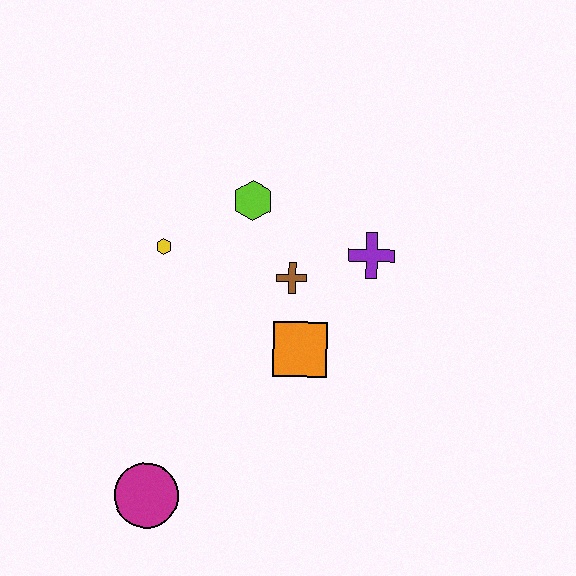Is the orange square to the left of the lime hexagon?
No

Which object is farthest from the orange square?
The magenta circle is farthest from the orange square.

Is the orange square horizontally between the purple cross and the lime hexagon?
Yes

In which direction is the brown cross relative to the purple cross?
The brown cross is to the left of the purple cross.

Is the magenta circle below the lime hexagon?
Yes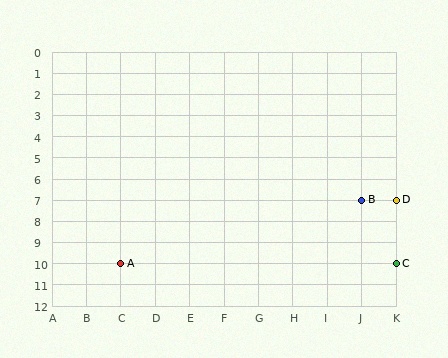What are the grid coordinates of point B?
Point B is at grid coordinates (J, 7).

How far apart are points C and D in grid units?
Points C and D are 3 rows apart.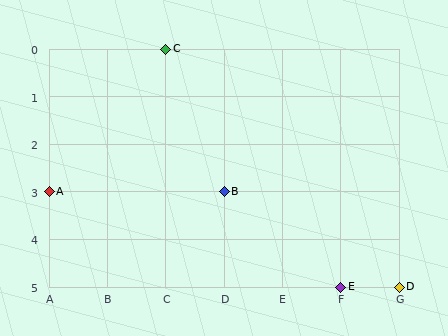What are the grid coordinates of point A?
Point A is at grid coordinates (A, 3).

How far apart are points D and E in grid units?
Points D and E are 1 column apart.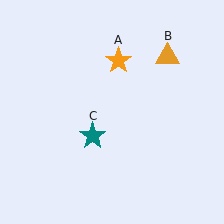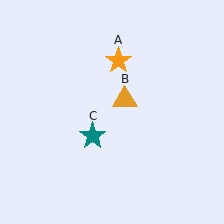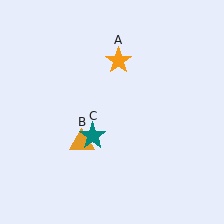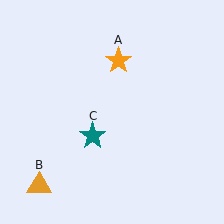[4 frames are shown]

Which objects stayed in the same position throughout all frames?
Orange star (object A) and teal star (object C) remained stationary.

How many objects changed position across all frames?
1 object changed position: orange triangle (object B).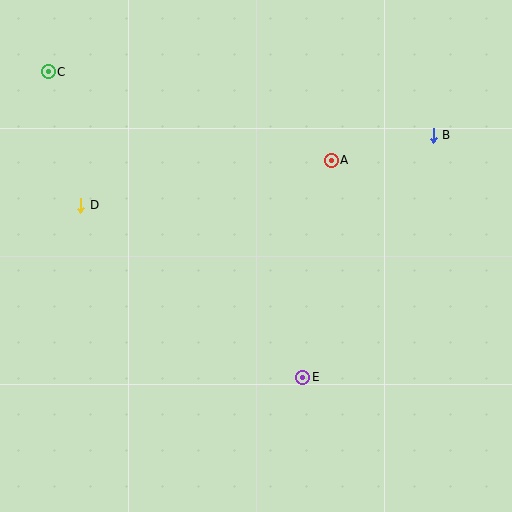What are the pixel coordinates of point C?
Point C is at (48, 72).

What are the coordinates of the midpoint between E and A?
The midpoint between E and A is at (317, 269).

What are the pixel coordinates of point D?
Point D is at (81, 205).